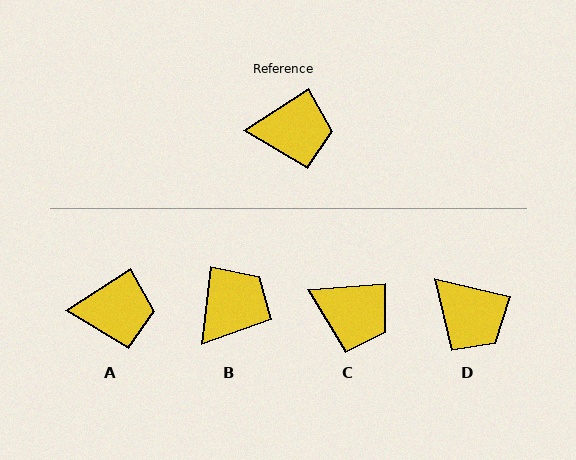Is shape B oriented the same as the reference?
No, it is off by about 50 degrees.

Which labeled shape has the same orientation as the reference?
A.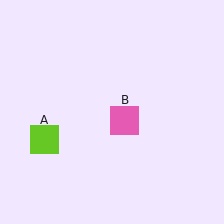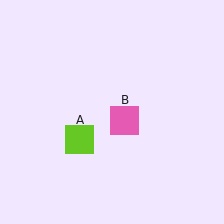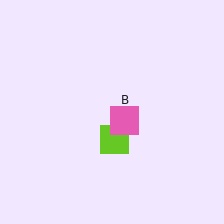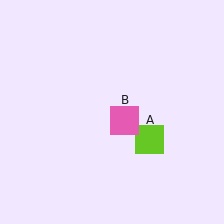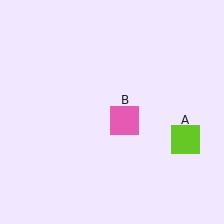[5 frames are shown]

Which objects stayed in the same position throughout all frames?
Pink square (object B) remained stationary.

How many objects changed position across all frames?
1 object changed position: lime square (object A).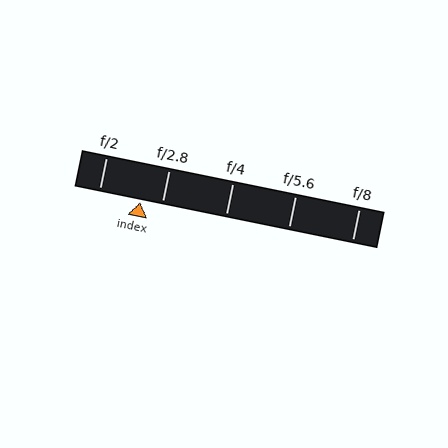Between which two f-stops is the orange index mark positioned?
The index mark is between f/2 and f/2.8.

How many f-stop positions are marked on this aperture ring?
There are 5 f-stop positions marked.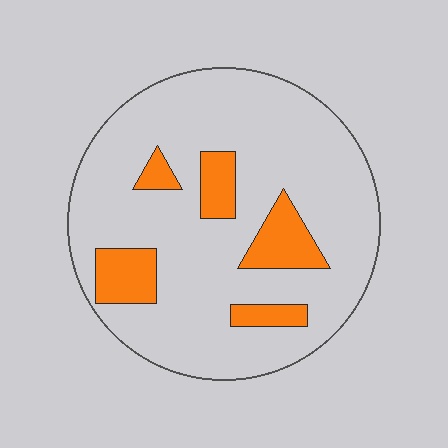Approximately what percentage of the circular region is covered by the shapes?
Approximately 15%.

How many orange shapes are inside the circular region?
5.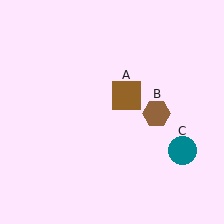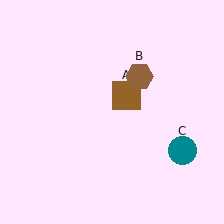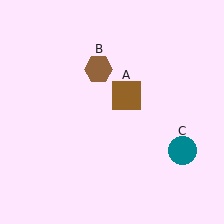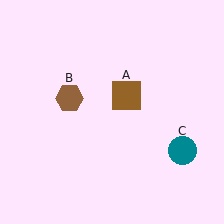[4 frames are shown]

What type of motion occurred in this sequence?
The brown hexagon (object B) rotated counterclockwise around the center of the scene.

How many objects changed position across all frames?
1 object changed position: brown hexagon (object B).